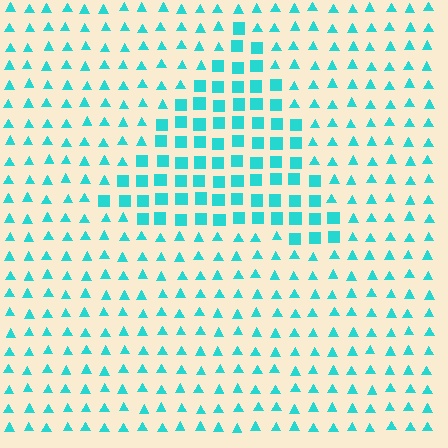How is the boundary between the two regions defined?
The boundary is defined by a change in element shape: squares inside vs. triangles outside. All elements share the same color and spacing.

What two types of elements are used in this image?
The image uses squares inside the triangle region and triangles outside it.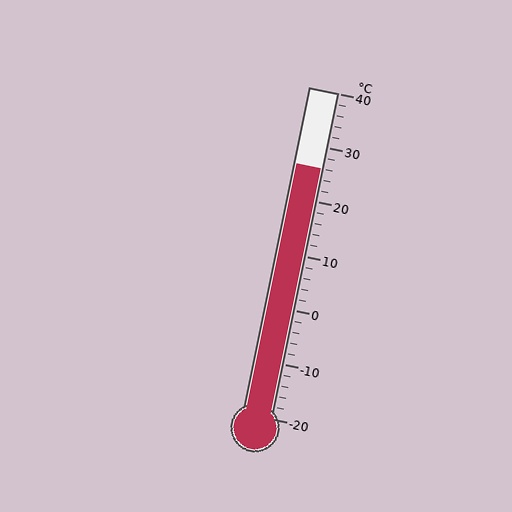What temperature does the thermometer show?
The thermometer shows approximately 26°C.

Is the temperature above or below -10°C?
The temperature is above -10°C.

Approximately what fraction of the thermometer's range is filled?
The thermometer is filled to approximately 75% of its range.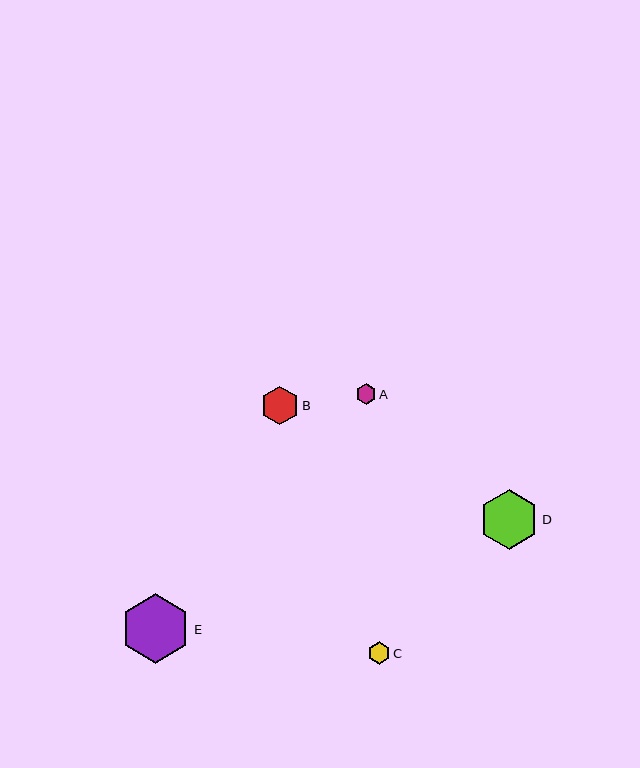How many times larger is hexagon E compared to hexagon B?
Hexagon E is approximately 1.8 times the size of hexagon B.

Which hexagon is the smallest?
Hexagon A is the smallest with a size of approximately 20 pixels.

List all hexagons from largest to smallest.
From largest to smallest: E, D, B, C, A.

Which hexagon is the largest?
Hexagon E is the largest with a size of approximately 69 pixels.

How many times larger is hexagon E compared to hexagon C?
Hexagon E is approximately 3.0 times the size of hexagon C.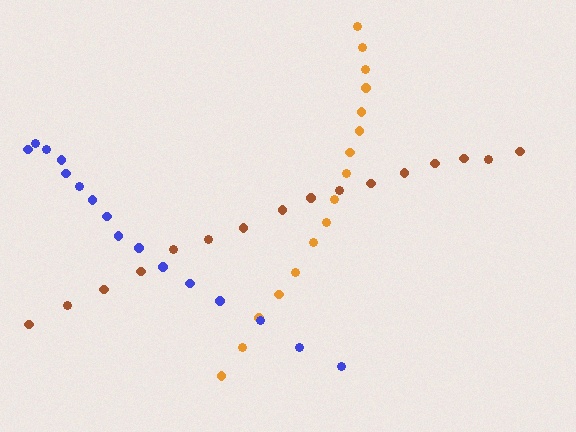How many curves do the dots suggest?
There are 3 distinct paths.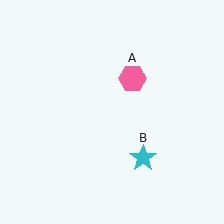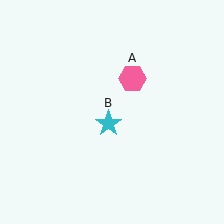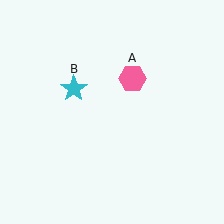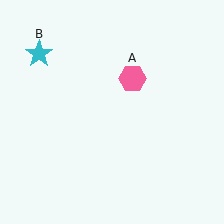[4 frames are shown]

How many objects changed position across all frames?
1 object changed position: cyan star (object B).